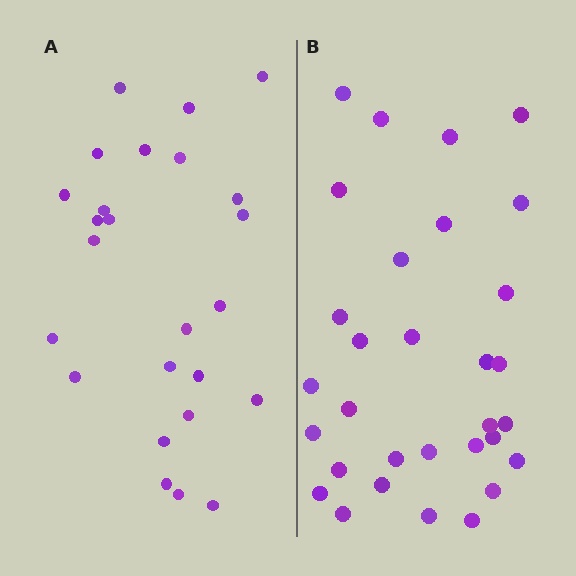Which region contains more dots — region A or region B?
Region B (the right region) has more dots.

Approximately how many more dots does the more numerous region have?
Region B has about 6 more dots than region A.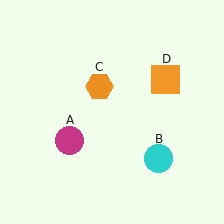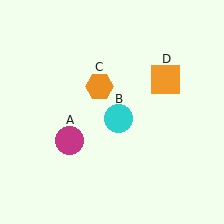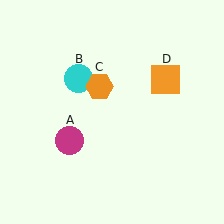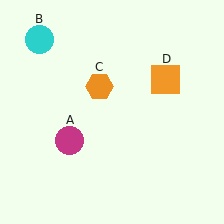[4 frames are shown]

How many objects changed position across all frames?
1 object changed position: cyan circle (object B).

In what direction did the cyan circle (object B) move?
The cyan circle (object B) moved up and to the left.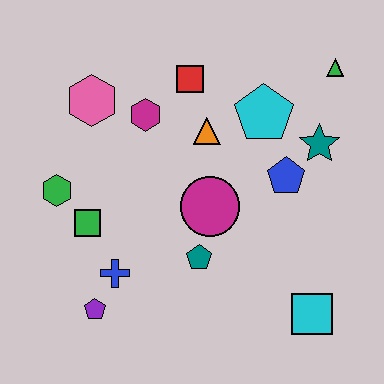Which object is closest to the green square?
The green hexagon is closest to the green square.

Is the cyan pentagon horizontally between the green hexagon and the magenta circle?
No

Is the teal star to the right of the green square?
Yes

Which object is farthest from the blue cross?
The green triangle is farthest from the blue cross.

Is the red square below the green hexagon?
No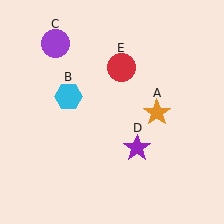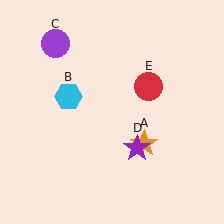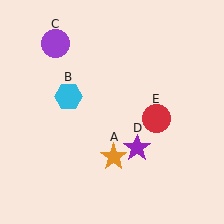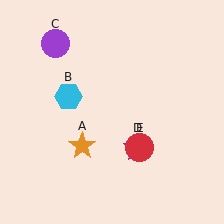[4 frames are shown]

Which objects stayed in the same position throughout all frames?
Cyan hexagon (object B) and purple circle (object C) and purple star (object D) remained stationary.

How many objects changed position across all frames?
2 objects changed position: orange star (object A), red circle (object E).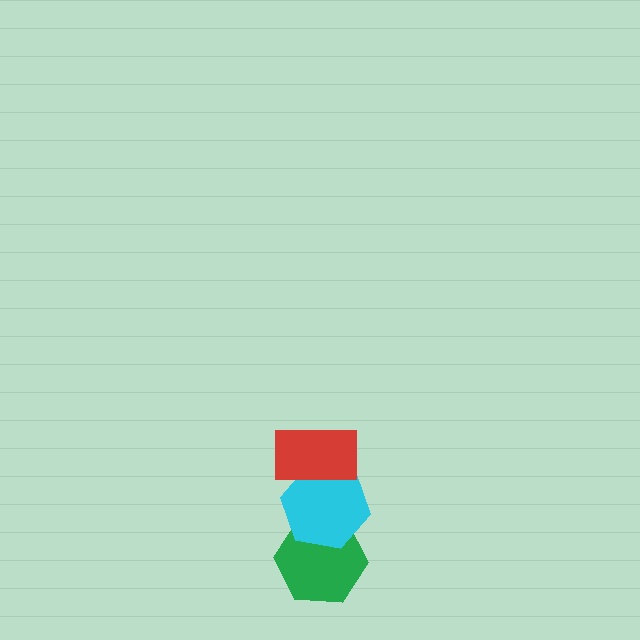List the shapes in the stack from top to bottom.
From top to bottom: the red rectangle, the cyan hexagon, the green hexagon.